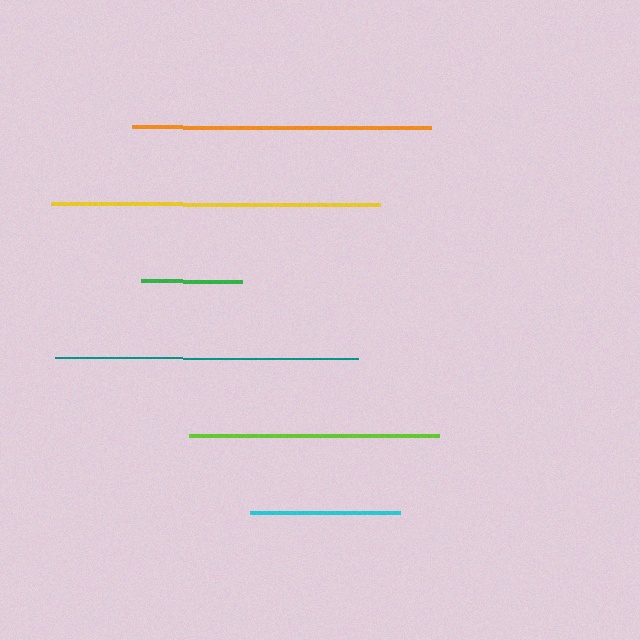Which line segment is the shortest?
The green line is the shortest at approximately 101 pixels.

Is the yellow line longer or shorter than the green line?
The yellow line is longer than the green line.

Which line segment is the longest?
The yellow line is the longest at approximately 329 pixels.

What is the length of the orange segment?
The orange segment is approximately 299 pixels long.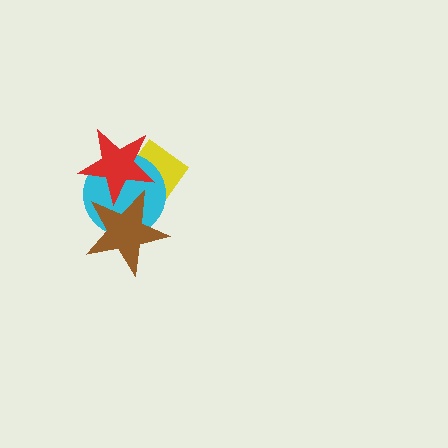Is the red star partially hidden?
No, no other shape covers it.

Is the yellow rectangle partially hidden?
Yes, it is partially covered by another shape.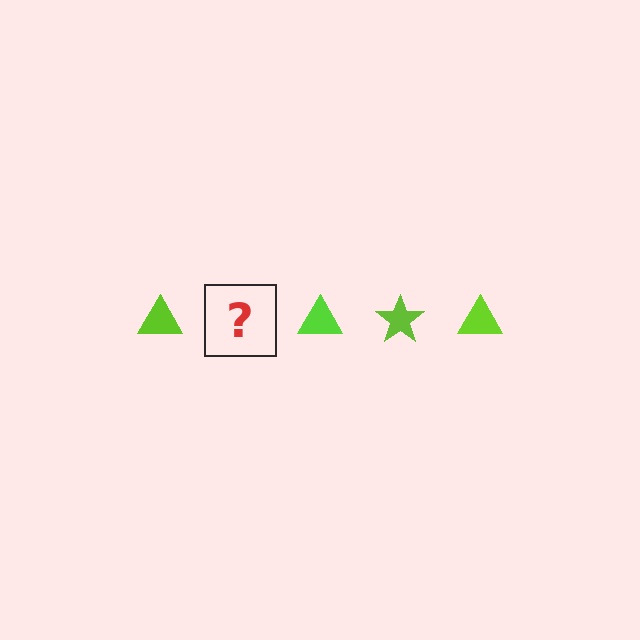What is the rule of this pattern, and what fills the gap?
The rule is that the pattern cycles through triangle, star shapes in lime. The gap should be filled with a lime star.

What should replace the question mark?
The question mark should be replaced with a lime star.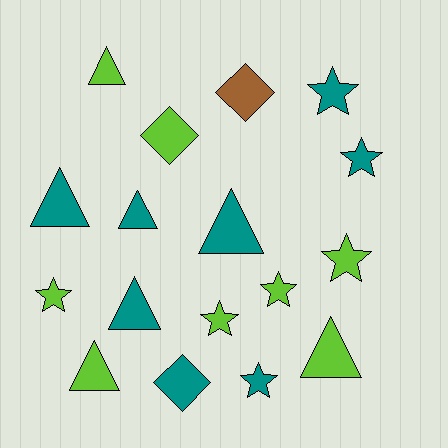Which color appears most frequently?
Teal, with 8 objects.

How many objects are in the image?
There are 17 objects.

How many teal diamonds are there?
There is 1 teal diamond.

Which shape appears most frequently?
Star, with 7 objects.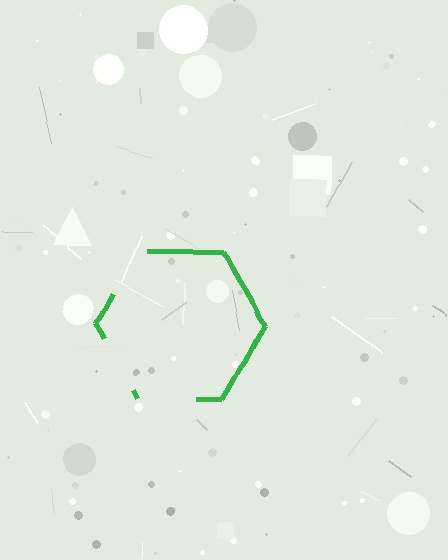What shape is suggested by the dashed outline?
The dashed outline suggests a hexagon.